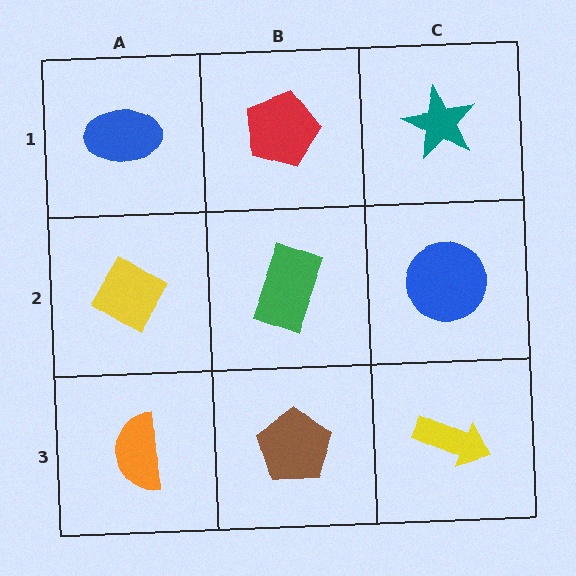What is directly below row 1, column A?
A yellow diamond.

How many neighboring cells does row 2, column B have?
4.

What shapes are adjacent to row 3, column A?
A yellow diamond (row 2, column A), a brown pentagon (row 3, column B).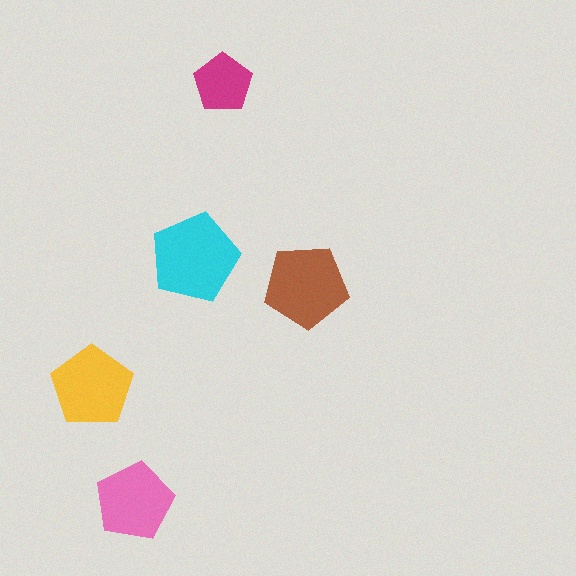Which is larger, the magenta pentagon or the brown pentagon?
The brown one.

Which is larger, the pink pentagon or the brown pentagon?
The brown one.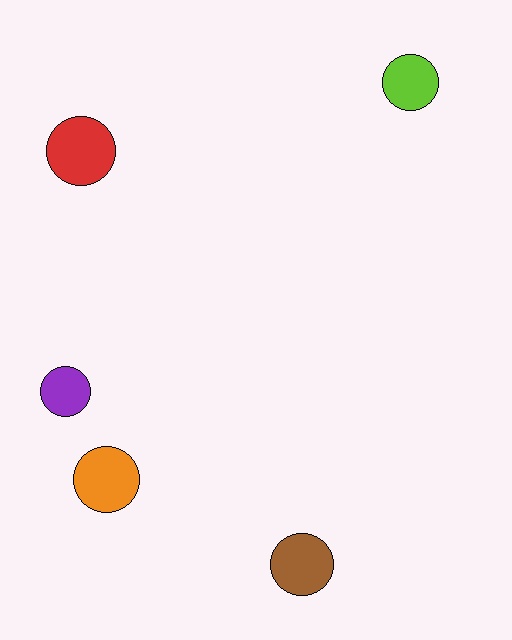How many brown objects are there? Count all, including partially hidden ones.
There is 1 brown object.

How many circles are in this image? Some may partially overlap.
There are 5 circles.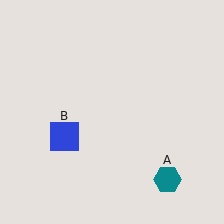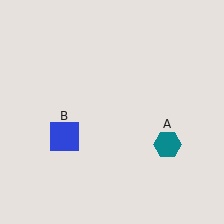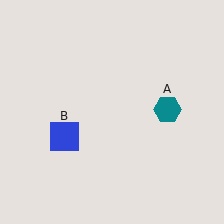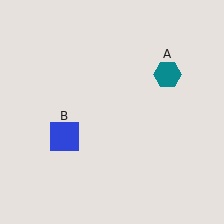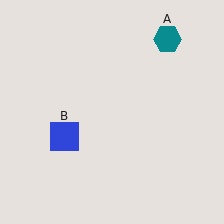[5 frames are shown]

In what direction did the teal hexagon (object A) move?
The teal hexagon (object A) moved up.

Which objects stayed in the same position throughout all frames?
Blue square (object B) remained stationary.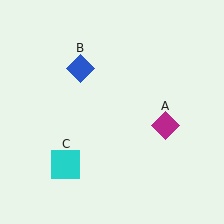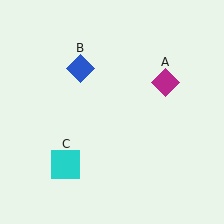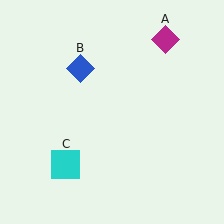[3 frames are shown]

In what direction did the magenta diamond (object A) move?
The magenta diamond (object A) moved up.